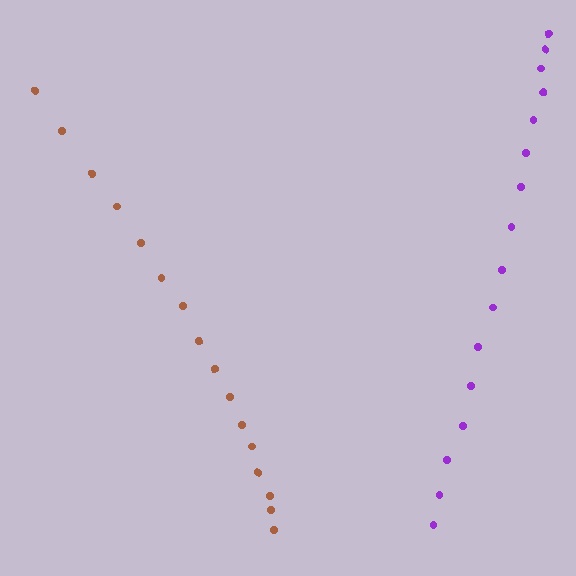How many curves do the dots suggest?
There are 2 distinct paths.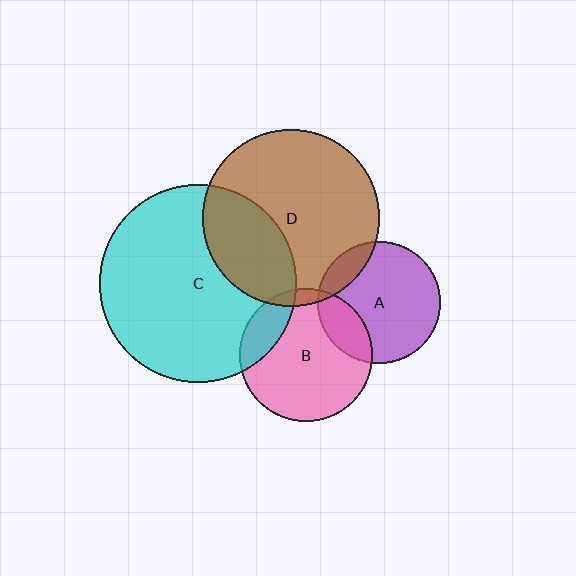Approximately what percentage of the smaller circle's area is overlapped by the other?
Approximately 30%.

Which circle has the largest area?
Circle C (cyan).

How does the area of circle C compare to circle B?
Approximately 2.2 times.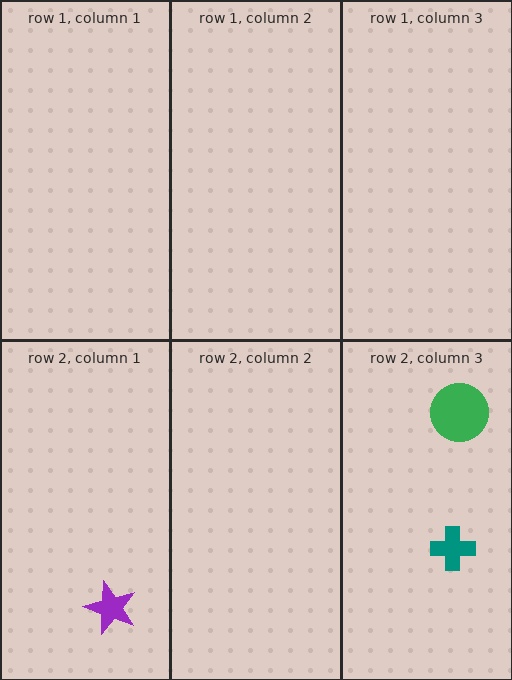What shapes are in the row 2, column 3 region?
The teal cross, the green circle.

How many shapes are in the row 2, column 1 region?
1.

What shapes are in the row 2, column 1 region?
The purple star.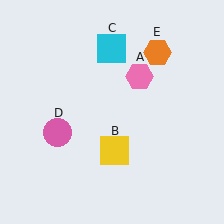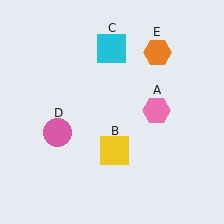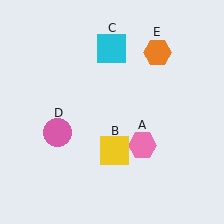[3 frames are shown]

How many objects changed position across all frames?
1 object changed position: pink hexagon (object A).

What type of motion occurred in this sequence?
The pink hexagon (object A) rotated clockwise around the center of the scene.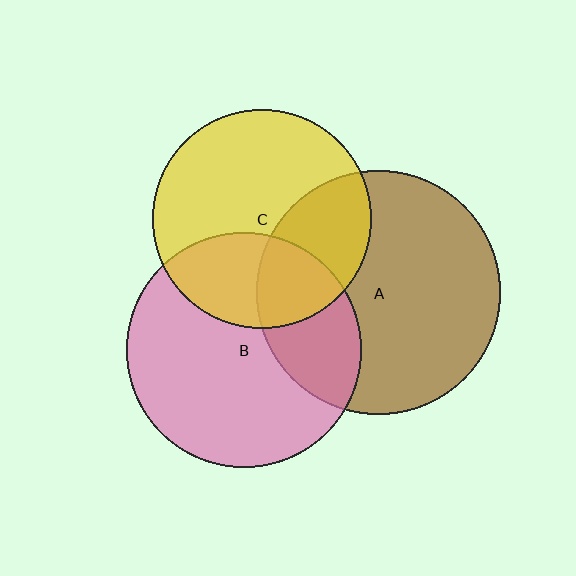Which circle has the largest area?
Circle A (brown).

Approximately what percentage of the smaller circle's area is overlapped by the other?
Approximately 30%.